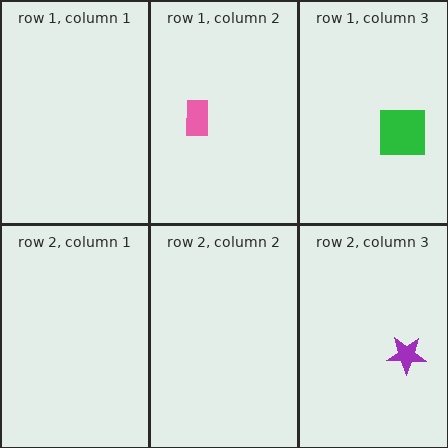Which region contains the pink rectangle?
The row 1, column 2 region.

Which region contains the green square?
The row 1, column 3 region.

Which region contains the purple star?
The row 2, column 3 region.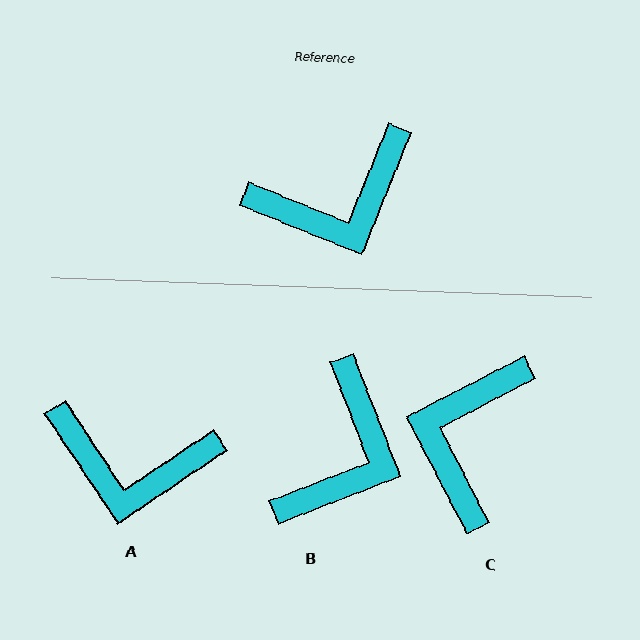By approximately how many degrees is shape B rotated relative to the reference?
Approximately 43 degrees counter-clockwise.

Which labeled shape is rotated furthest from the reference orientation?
C, about 130 degrees away.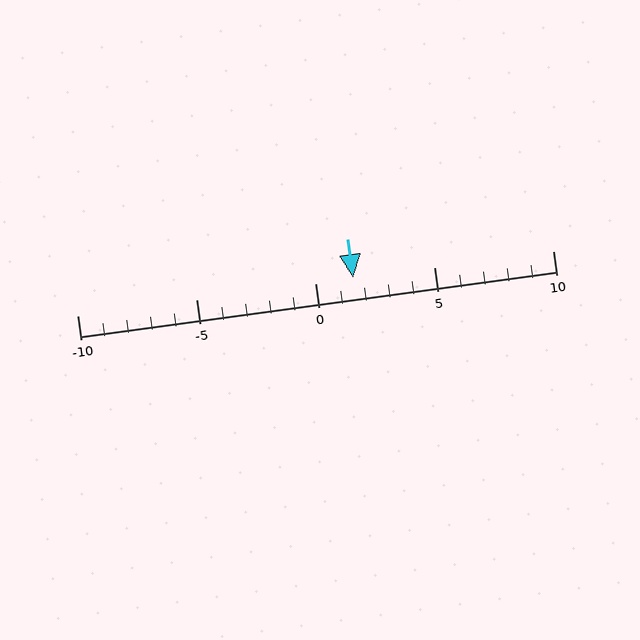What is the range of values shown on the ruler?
The ruler shows values from -10 to 10.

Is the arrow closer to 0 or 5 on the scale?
The arrow is closer to 0.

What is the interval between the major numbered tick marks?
The major tick marks are spaced 5 units apart.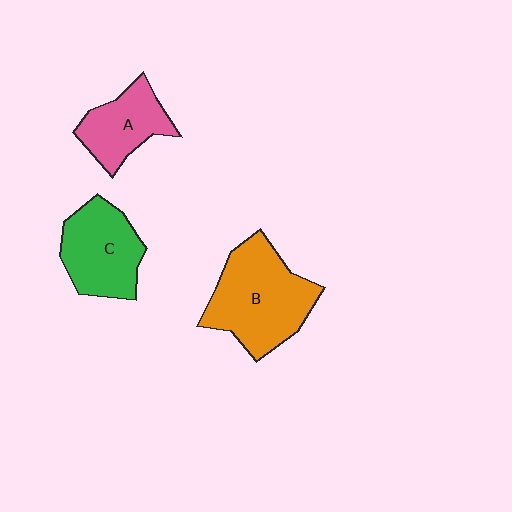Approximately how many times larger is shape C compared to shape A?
Approximately 1.3 times.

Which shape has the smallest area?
Shape A (pink).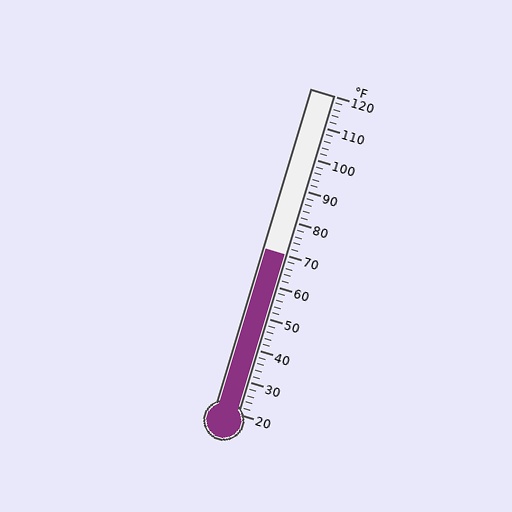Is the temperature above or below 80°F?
The temperature is below 80°F.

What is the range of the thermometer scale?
The thermometer scale ranges from 20°F to 120°F.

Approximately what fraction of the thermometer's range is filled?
The thermometer is filled to approximately 50% of its range.